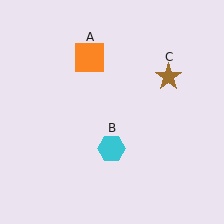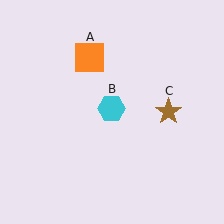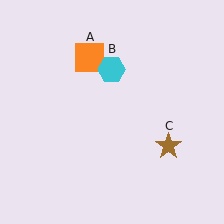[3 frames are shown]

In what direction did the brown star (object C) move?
The brown star (object C) moved down.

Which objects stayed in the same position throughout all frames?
Orange square (object A) remained stationary.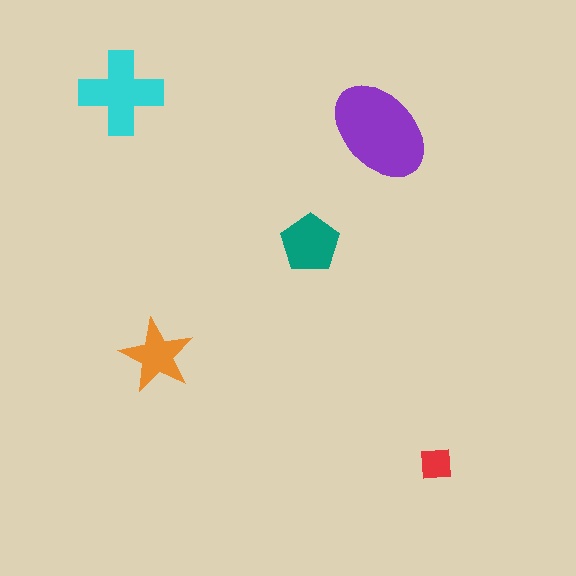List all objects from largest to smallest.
The purple ellipse, the cyan cross, the teal pentagon, the orange star, the red square.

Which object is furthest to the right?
The red square is rightmost.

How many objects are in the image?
There are 5 objects in the image.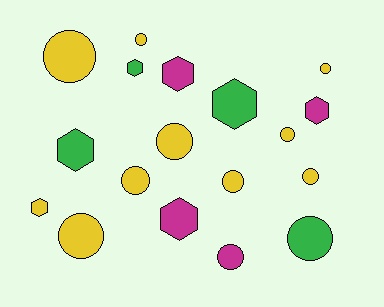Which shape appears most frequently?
Circle, with 11 objects.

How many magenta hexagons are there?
There are 3 magenta hexagons.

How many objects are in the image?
There are 18 objects.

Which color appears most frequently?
Yellow, with 10 objects.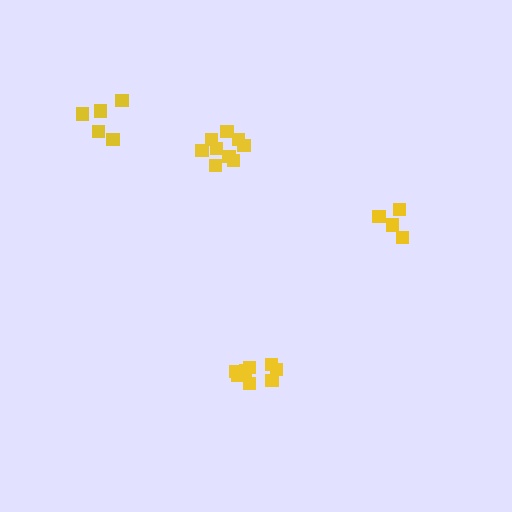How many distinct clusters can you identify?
There are 4 distinct clusters.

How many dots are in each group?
Group 1: 8 dots, Group 2: 9 dots, Group 3: 5 dots, Group 4: 5 dots (27 total).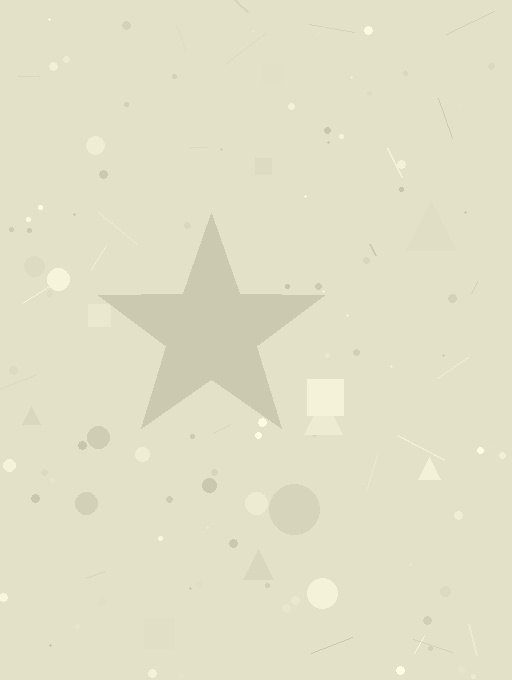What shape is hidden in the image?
A star is hidden in the image.